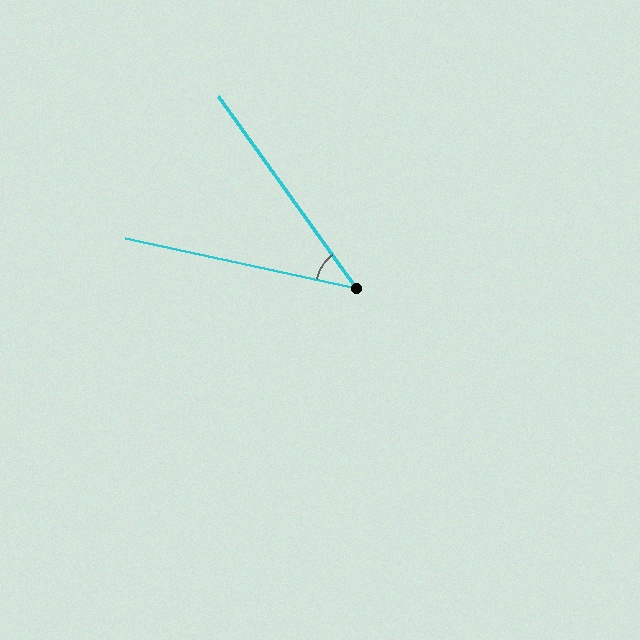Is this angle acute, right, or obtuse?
It is acute.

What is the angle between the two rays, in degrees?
Approximately 42 degrees.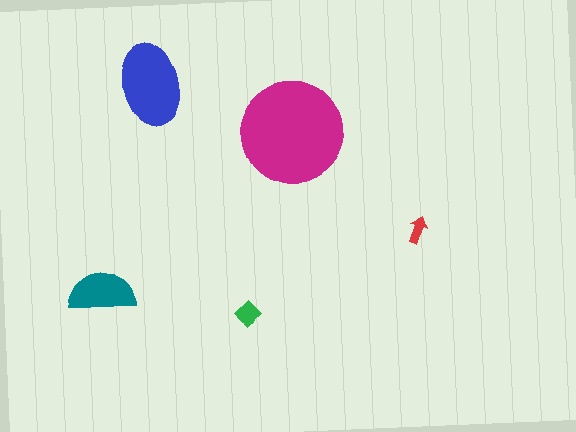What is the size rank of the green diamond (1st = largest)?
4th.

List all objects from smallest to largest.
The red arrow, the green diamond, the teal semicircle, the blue ellipse, the magenta circle.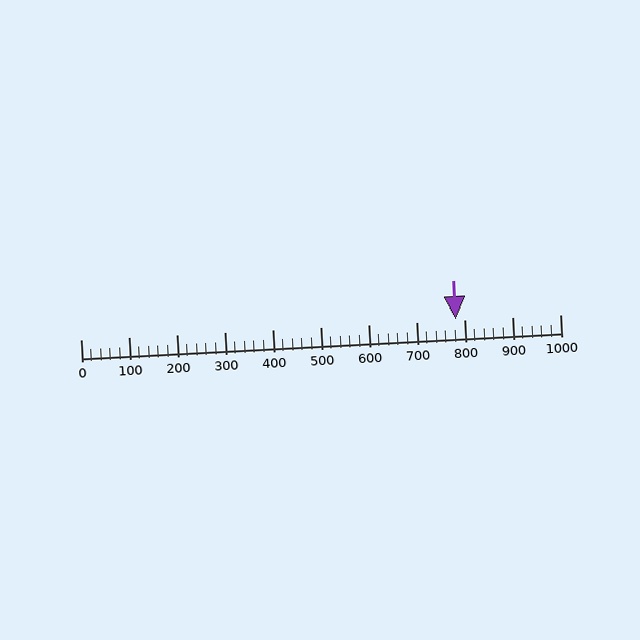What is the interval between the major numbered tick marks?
The major tick marks are spaced 100 units apart.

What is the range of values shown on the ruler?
The ruler shows values from 0 to 1000.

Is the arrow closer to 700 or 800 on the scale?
The arrow is closer to 800.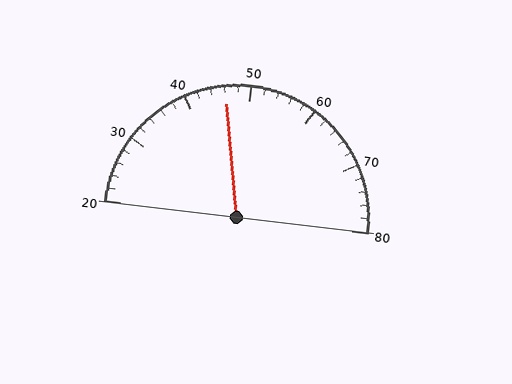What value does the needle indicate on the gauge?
The needle indicates approximately 46.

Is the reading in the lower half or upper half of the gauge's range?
The reading is in the lower half of the range (20 to 80).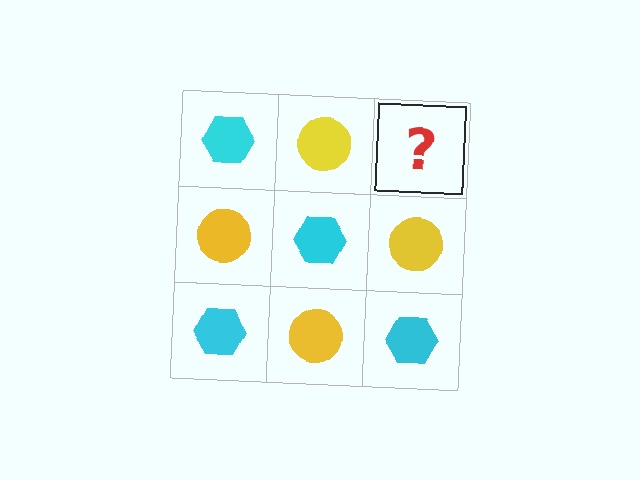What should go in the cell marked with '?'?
The missing cell should contain a cyan hexagon.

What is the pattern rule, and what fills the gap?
The rule is that it alternates cyan hexagon and yellow circle in a checkerboard pattern. The gap should be filled with a cyan hexagon.